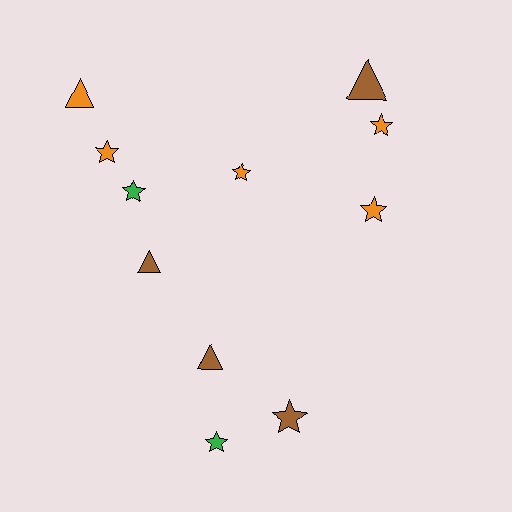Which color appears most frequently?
Orange, with 5 objects.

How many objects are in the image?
There are 11 objects.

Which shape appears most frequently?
Star, with 7 objects.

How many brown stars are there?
There is 1 brown star.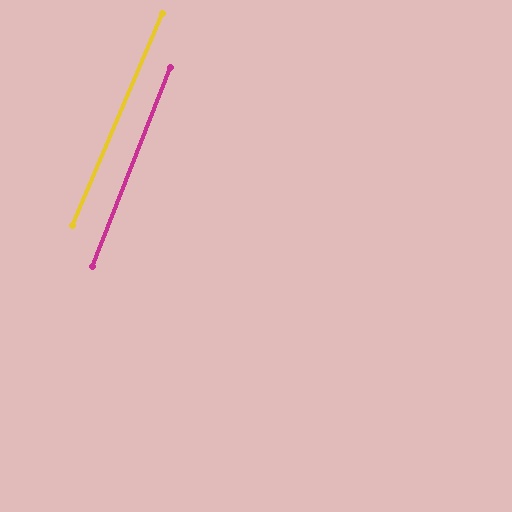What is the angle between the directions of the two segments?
Approximately 2 degrees.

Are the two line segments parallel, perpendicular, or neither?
Parallel — their directions differ by only 1.7°.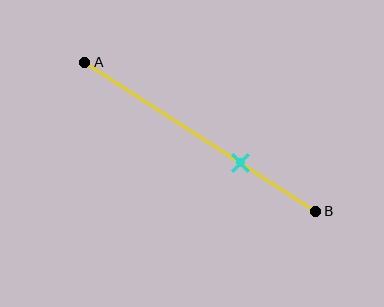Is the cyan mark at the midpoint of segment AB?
No, the mark is at about 65% from A, not at the 50% midpoint.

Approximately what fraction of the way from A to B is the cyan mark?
The cyan mark is approximately 65% of the way from A to B.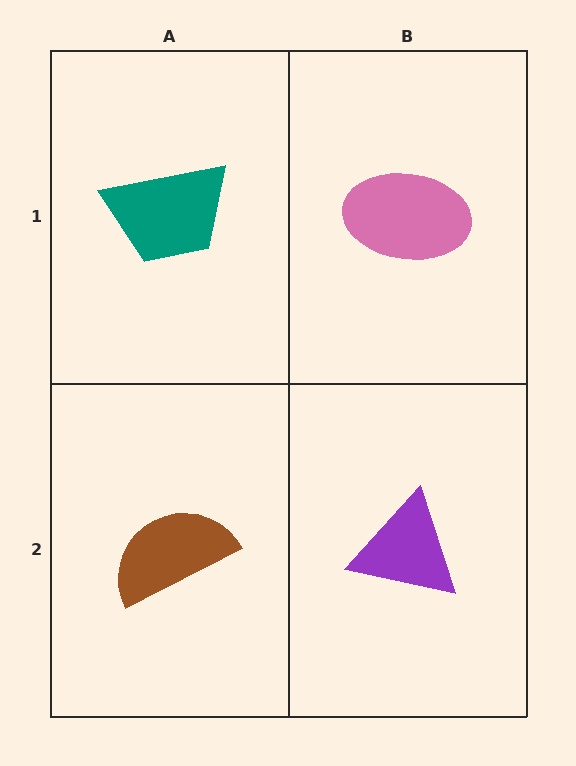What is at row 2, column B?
A purple triangle.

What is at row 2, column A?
A brown semicircle.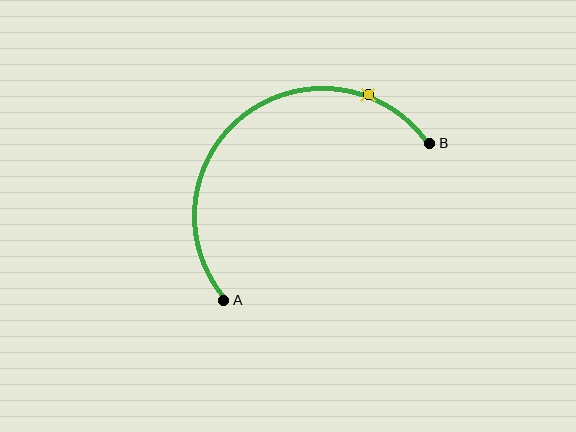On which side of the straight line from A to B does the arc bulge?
The arc bulges above and to the left of the straight line connecting A and B.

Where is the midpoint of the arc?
The arc midpoint is the point on the curve farthest from the straight line joining A and B. It sits above and to the left of that line.